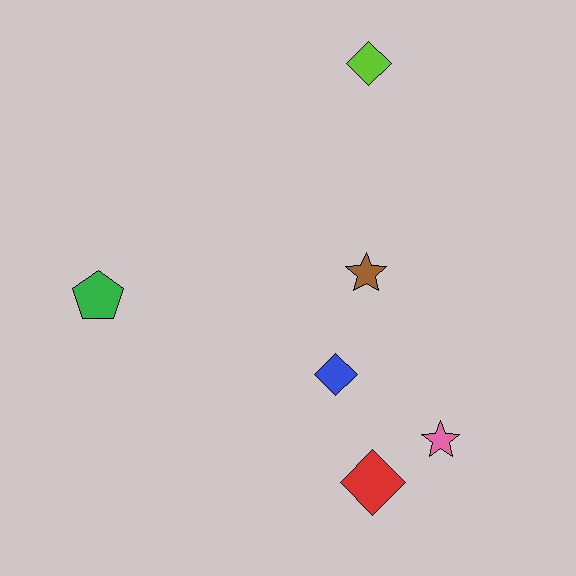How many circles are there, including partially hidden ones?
There are no circles.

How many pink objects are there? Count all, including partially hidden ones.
There is 1 pink object.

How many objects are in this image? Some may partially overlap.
There are 6 objects.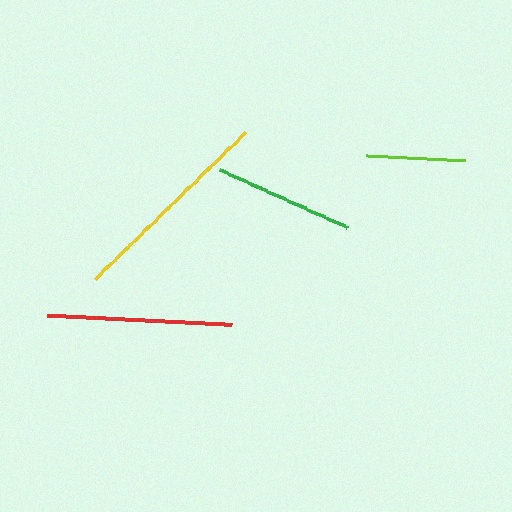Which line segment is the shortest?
The lime line is the shortest at approximately 98 pixels.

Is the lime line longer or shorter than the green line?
The green line is longer than the lime line.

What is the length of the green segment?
The green segment is approximately 140 pixels long.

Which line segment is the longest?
The yellow line is the longest at approximately 210 pixels.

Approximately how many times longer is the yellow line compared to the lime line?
The yellow line is approximately 2.1 times the length of the lime line.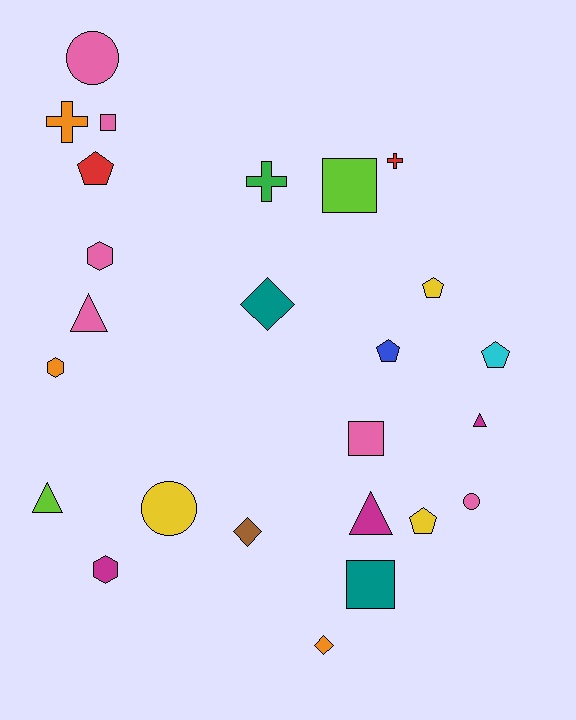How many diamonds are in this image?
There are 3 diamonds.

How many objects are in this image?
There are 25 objects.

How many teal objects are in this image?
There are 2 teal objects.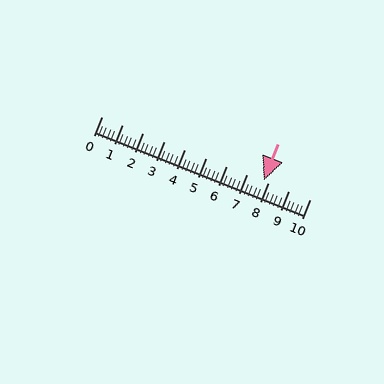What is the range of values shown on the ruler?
The ruler shows values from 0 to 10.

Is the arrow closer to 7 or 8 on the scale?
The arrow is closer to 8.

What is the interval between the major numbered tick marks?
The major tick marks are spaced 1 units apart.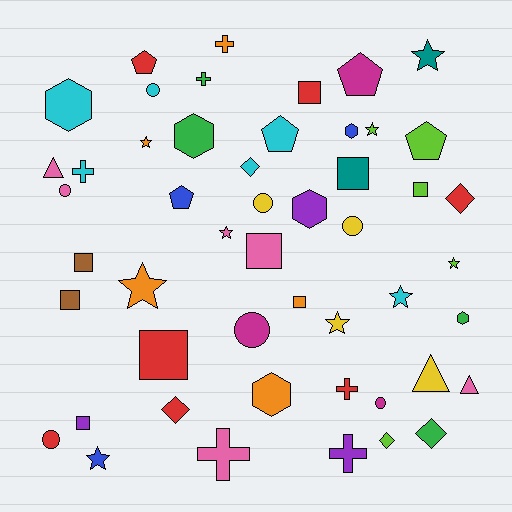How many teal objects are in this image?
There are 2 teal objects.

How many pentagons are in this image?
There are 5 pentagons.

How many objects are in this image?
There are 50 objects.